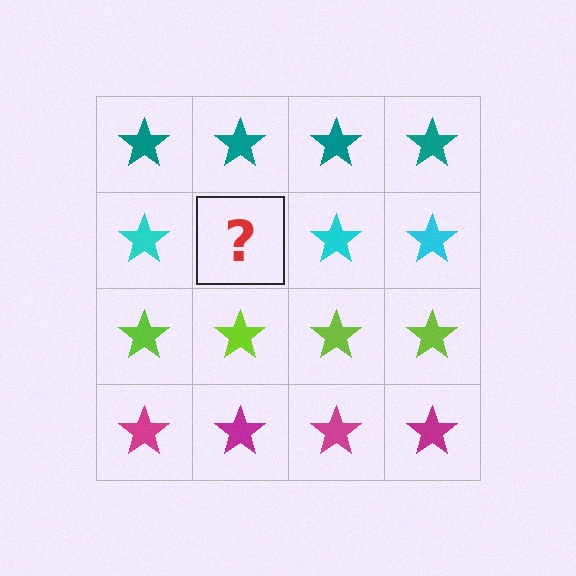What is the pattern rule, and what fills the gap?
The rule is that each row has a consistent color. The gap should be filled with a cyan star.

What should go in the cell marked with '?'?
The missing cell should contain a cyan star.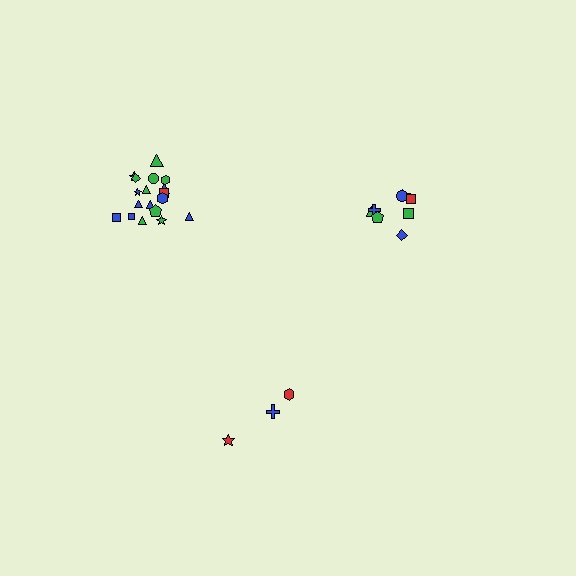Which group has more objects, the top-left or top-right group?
The top-left group.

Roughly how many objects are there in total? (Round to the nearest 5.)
Roughly 30 objects in total.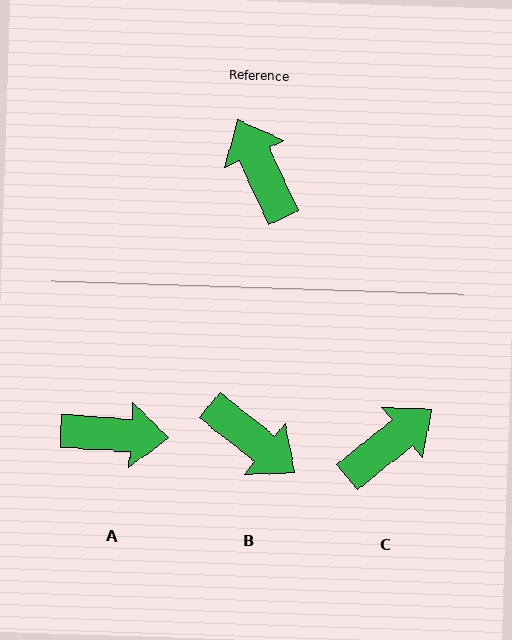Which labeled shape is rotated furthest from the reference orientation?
B, about 154 degrees away.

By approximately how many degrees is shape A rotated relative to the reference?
Approximately 118 degrees clockwise.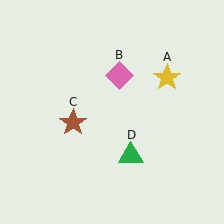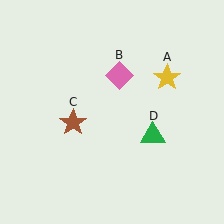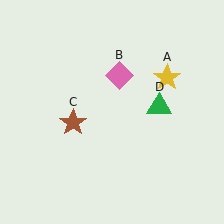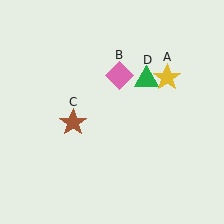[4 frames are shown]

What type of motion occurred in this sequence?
The green triangle (object D) rotated counterclockwise around the center of the scene.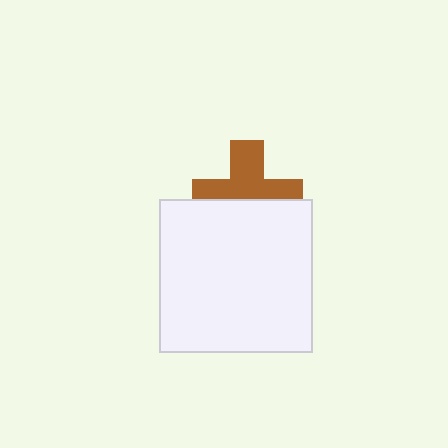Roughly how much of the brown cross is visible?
About half of it is visible (roughly 56%).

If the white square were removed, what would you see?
You would see the complete brown cross.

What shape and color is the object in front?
The object in front is a white square.